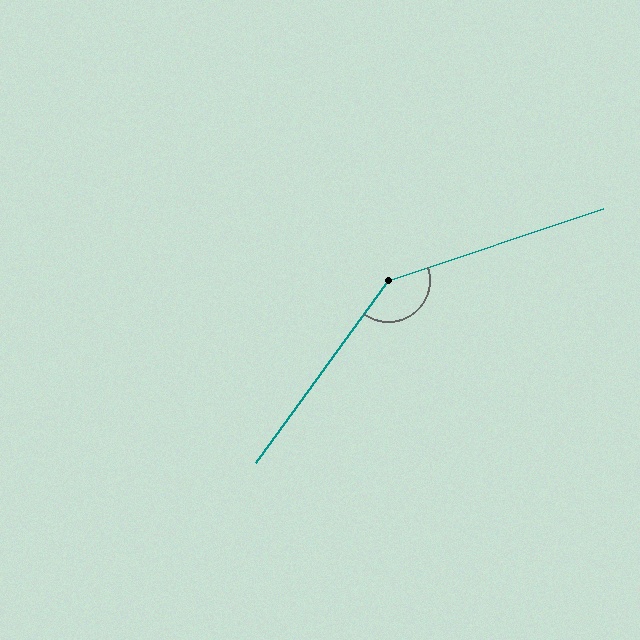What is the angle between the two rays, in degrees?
Approximately 144 degrees.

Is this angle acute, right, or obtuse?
It is obtuse.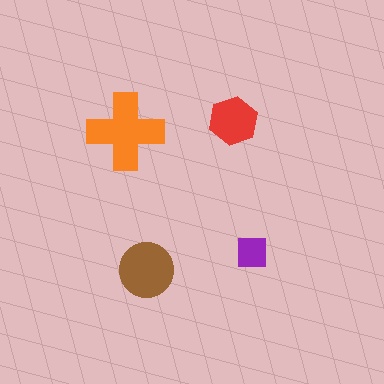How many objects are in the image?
There are 4 objects in the image.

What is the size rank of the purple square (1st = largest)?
4th.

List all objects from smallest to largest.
The purple square, the red hexagon, the brown circle, the orange cross.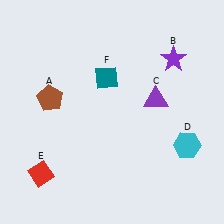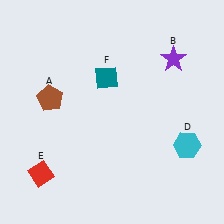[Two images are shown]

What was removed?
The purple triangle (C) was removed in Image 2.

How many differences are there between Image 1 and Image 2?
There is 1 difference between the two images.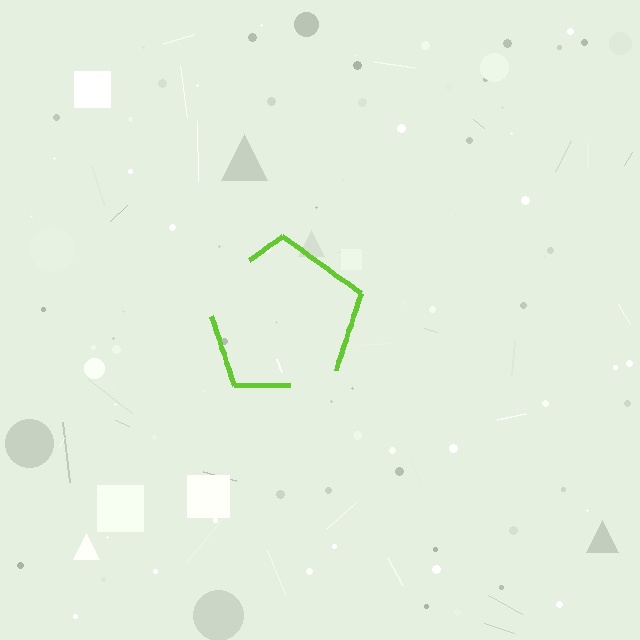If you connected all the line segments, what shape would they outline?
They would outline a pentagon.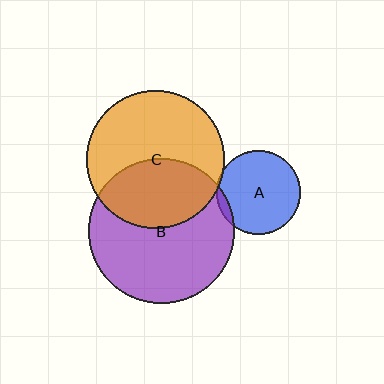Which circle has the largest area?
Circle B (purple).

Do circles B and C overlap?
Yes.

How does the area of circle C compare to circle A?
Approximately 2.7 times.